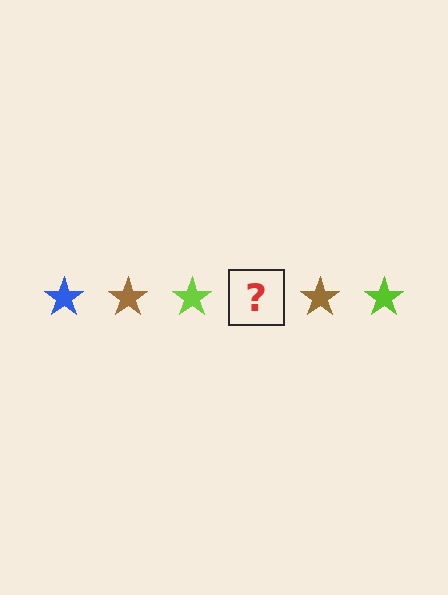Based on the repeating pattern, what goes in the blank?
The blank should be a blue star.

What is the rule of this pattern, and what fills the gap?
The rule is that the pattern cycles through blue, brown, lime stars. The gap should be filled with a blue star.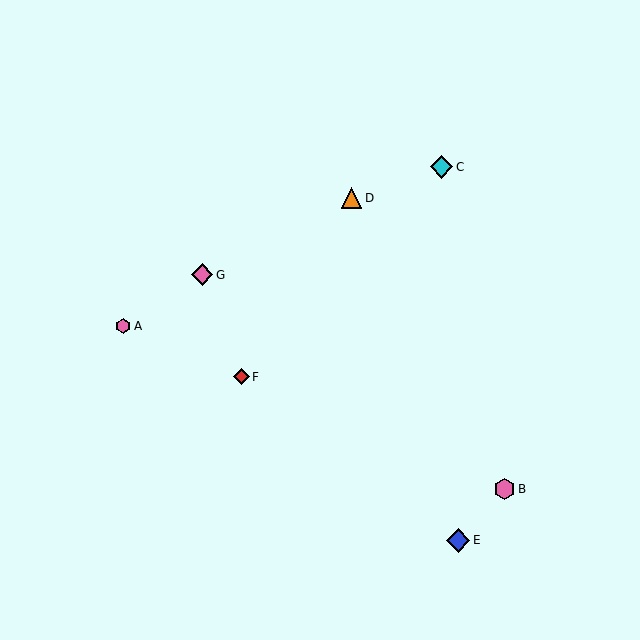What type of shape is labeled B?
Shape B is a pink hexagon.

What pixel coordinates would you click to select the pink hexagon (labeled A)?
Click at (123, 326) to select the pink hexagon A.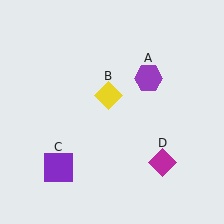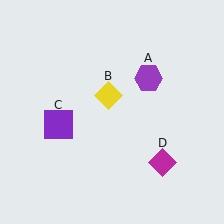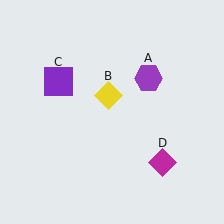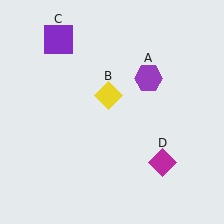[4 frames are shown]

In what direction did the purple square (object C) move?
The purple square (object C) moved up.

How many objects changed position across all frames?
1 object changed position: purple square (object C).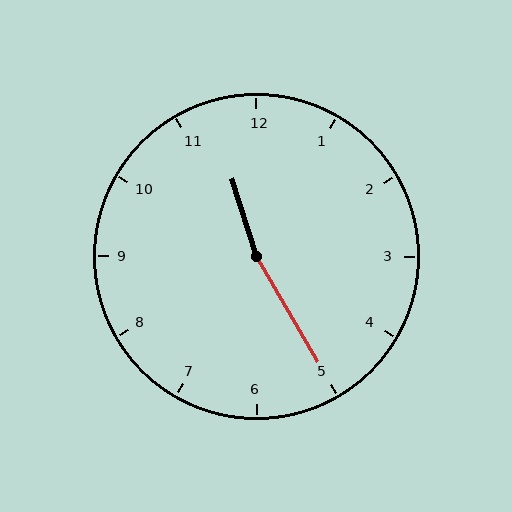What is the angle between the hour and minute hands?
Approximately 168 degrees.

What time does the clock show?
11:25.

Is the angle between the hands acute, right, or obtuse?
It is obtuse.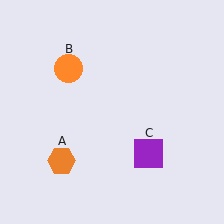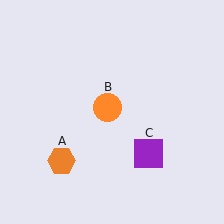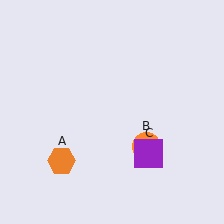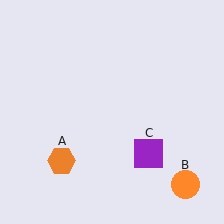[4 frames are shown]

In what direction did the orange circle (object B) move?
The orange circle (object B) moved down and to the right.